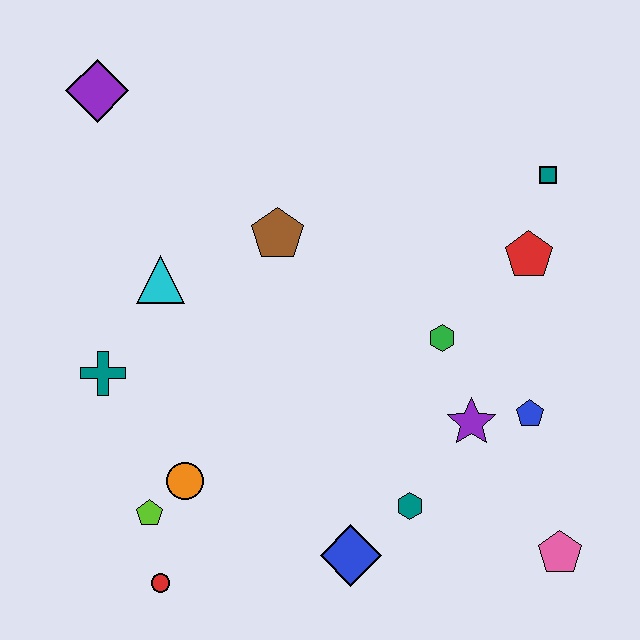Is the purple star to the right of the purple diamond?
Yes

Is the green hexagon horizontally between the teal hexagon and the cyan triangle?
No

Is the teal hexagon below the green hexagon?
Yes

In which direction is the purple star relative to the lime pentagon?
The purple star is to the right of the lime pentagon.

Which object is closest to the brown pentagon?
The cyan triangle is closest to the brown pentagon.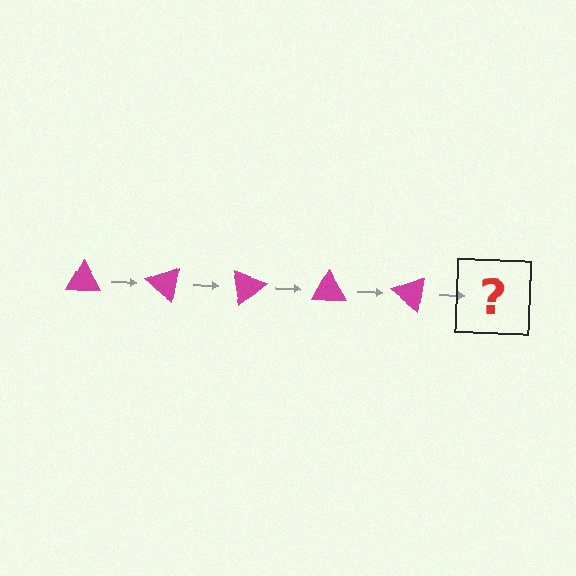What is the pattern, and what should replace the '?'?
The pattern is that the triangle rotates 40 degrees each step. The '?' should be a magenta triangle rotated 200 degrees.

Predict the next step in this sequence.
The next step is a magenta triangle rotated 200 degrees.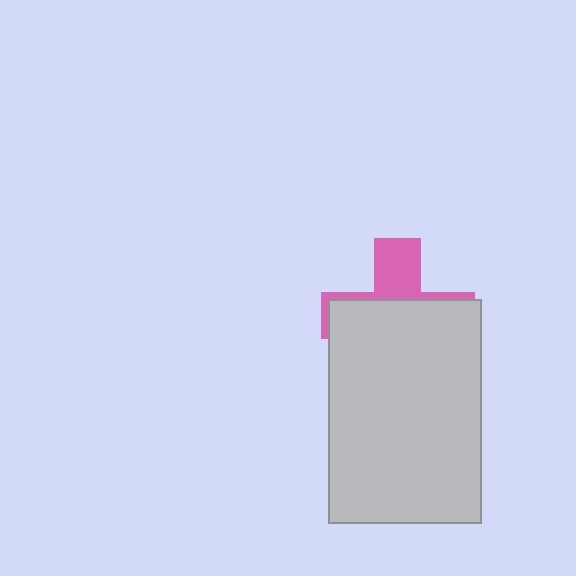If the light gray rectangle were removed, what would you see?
You would see the complete pink cross.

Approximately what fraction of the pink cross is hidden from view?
Roughly 67% of the pink cross is hidden behind the light gray rectangle.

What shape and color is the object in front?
The object in front is a light gray rectangle.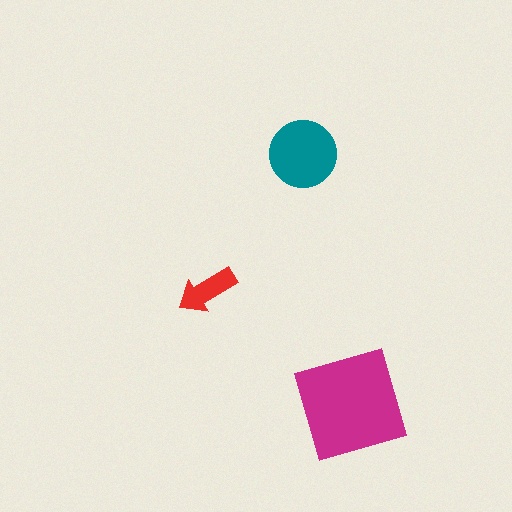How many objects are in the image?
There are 3 objects in the image.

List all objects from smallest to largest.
The red arrow, the teal circle, the magenta diamond.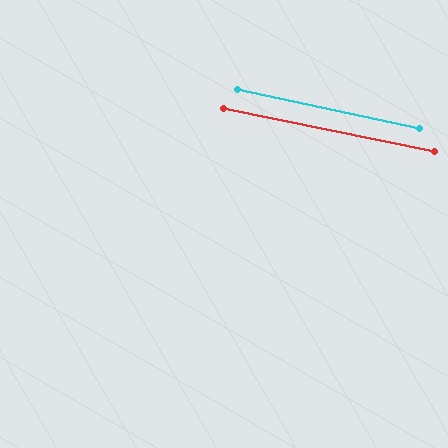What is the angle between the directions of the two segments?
Approximately 1 degree.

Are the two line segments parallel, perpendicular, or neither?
Parallel — their directions differ by only 0.7°.